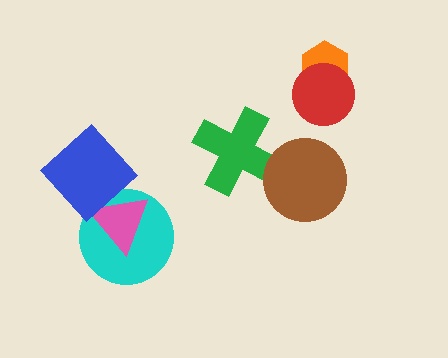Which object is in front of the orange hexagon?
The red circle is in front of the orange hexagon.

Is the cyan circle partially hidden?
Yes, it is partially covered by another shape.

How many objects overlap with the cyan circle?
2 objects overlap with the cyan circle.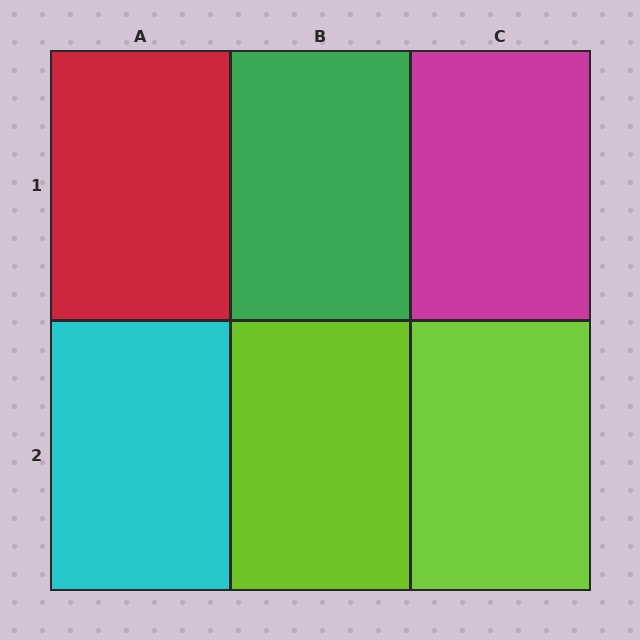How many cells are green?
1 cell is green.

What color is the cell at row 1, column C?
Magenta.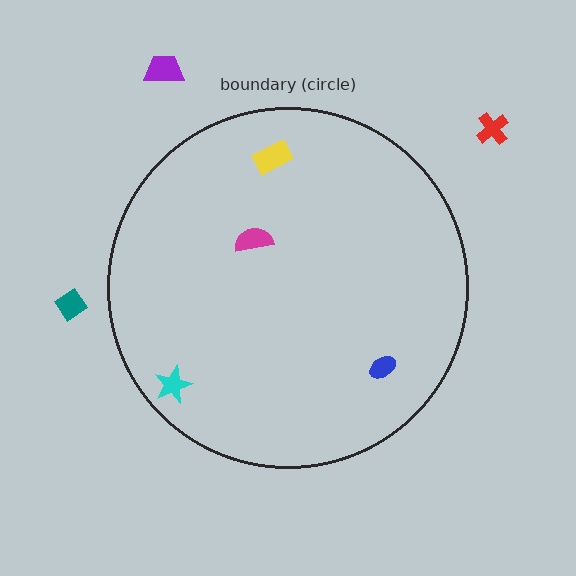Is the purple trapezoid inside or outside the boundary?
Outside.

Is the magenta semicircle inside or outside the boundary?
Inside.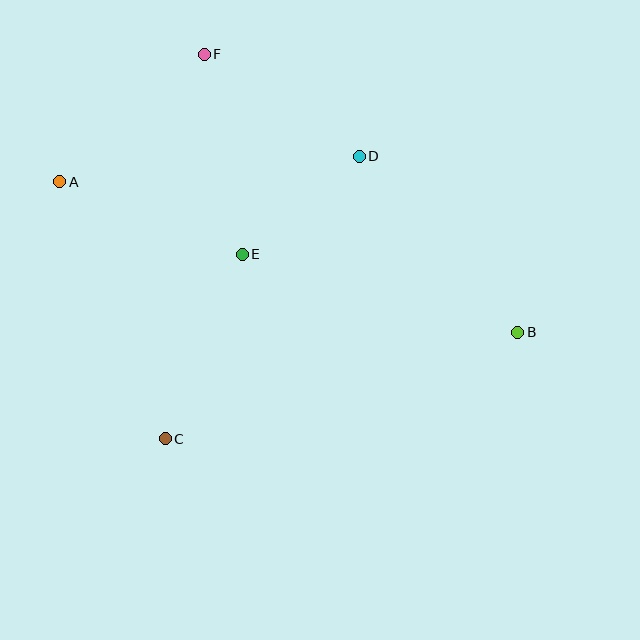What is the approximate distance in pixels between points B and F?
The distance between B and F is approximately 419 pixels.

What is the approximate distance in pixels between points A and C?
The distance between A and C is approximately 278 pixels.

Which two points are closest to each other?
Points D and E are closest to each other.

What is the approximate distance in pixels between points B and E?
The distance between B and E is approximately 287 pixels.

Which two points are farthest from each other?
Points A and B are farthest from each other.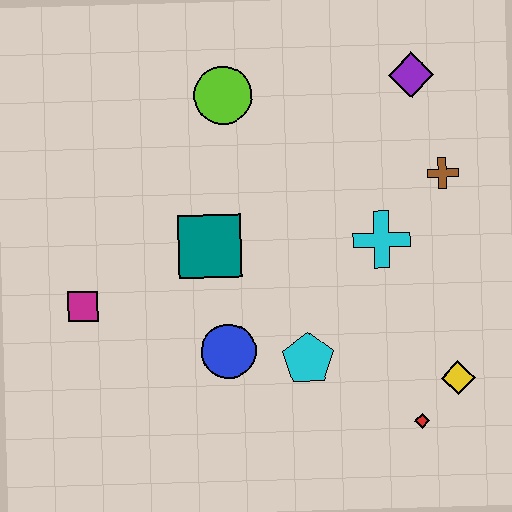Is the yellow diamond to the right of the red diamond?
Yes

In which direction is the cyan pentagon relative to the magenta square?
The cyan pentagon is to the right of the magenta square.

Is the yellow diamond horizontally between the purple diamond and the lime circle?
No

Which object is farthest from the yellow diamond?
The magenta square is farthest from the yellow diamond.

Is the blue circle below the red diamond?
No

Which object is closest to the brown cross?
The cyan cross is closest to the brown cross.